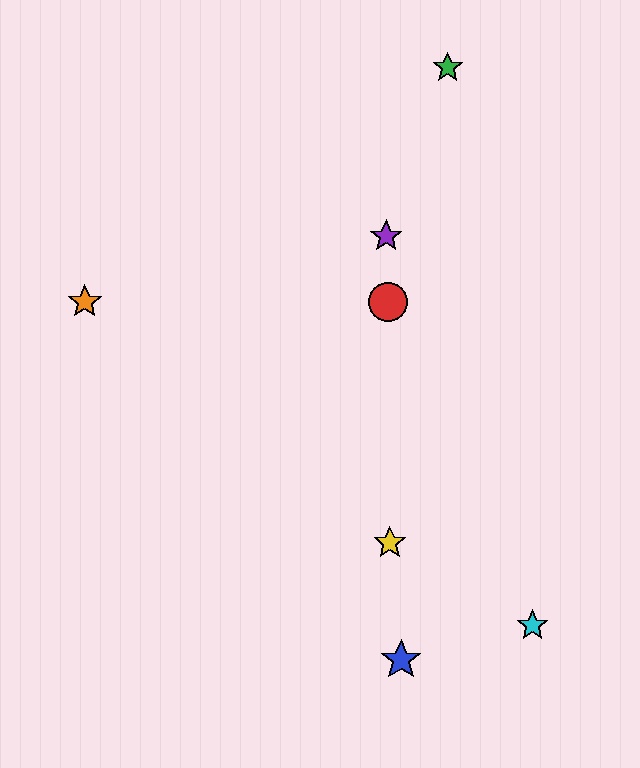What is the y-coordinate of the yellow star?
The yellow star is at y≈543.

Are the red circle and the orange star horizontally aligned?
Yes, both are at y≈302.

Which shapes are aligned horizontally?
The red circle, the orange star are aligned horizontally.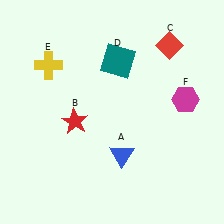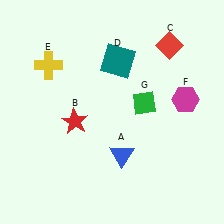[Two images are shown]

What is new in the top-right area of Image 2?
A green diamond (G) was added in the top-right area of Image 2.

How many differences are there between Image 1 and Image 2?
There is 1 difference between the two images.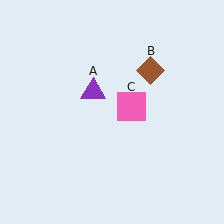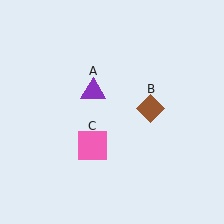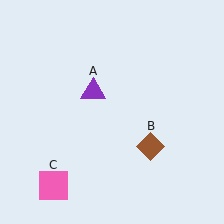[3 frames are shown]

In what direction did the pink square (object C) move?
The pink square (object C) moved down and to the left.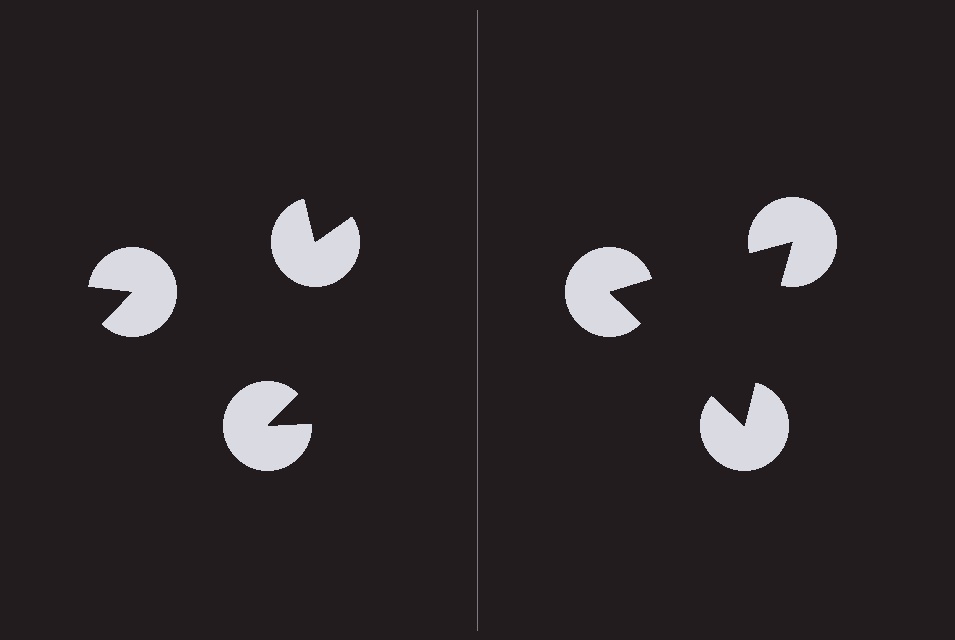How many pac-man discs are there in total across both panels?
6 — 3 on each side.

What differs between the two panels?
The pac-man discs are positioned identically on both sides; only the wedge orientations differ. On the right they align to a triangle; on the left they are misaligned.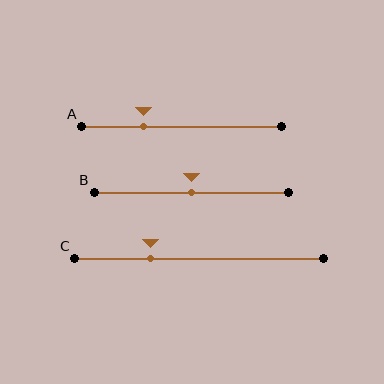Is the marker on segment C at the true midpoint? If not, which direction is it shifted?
No, the marker on segment C is shifted to the left by about 19% of the segment length.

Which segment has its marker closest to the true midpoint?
Segment B has its marker closest to the true midpoint.